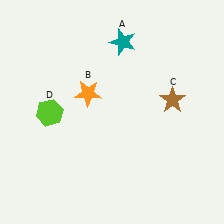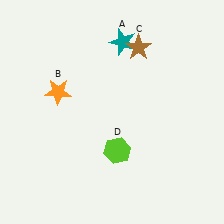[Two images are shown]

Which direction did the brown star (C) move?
The brown star (C) moved up.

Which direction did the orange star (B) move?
The orange star (B) moved left.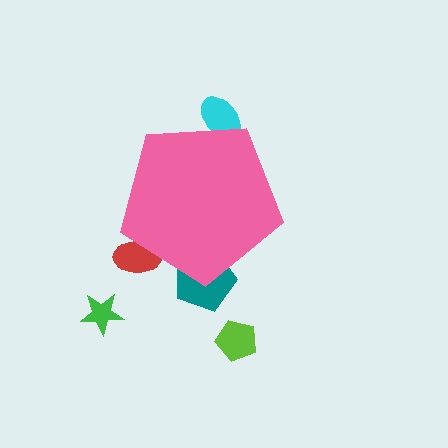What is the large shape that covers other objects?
A pink pentagon.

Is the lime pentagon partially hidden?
No, the lime pentagon is fully visible.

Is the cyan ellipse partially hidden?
Yes, the cyan ellipse is partially hidden behind the pink pentagon.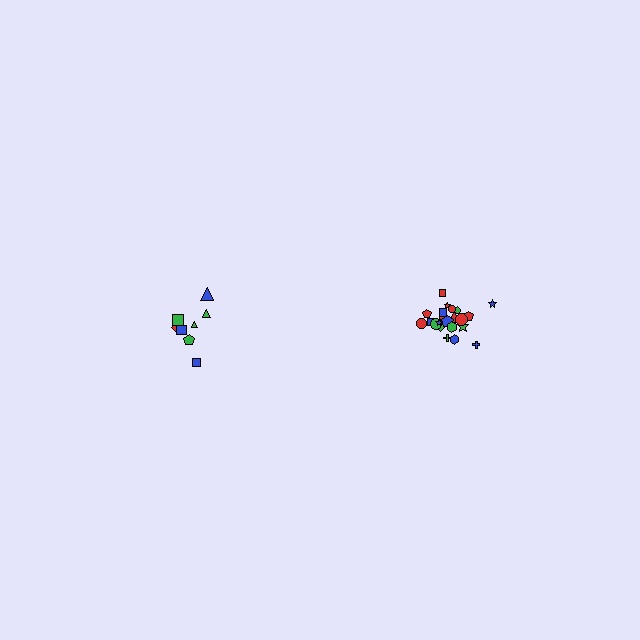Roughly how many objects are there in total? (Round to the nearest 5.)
Roughly 30 objects in total.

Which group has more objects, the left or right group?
The right group.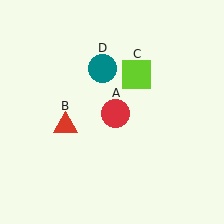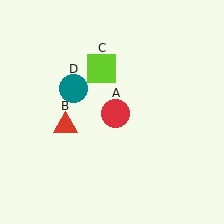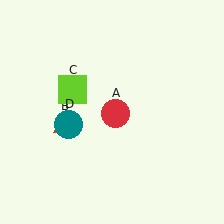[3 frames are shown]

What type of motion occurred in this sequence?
The lime square (object C), teal circle (object D) rotated counterclockwise around the center of the scene.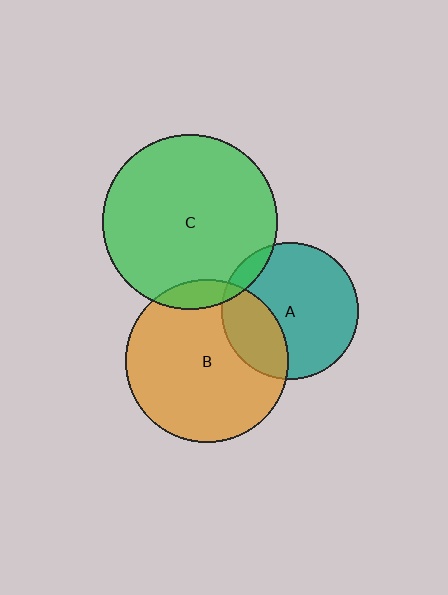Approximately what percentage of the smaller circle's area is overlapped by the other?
Approximately 30%.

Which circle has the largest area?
Circle C (green).